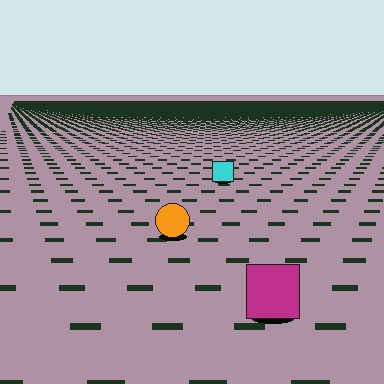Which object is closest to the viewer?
The magenta square is closest. The texture marks near it are larger and more spread out.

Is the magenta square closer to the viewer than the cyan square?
Yes. The magenta square is closer — you can tell from the texture gradient: the ground texture is coarser near it.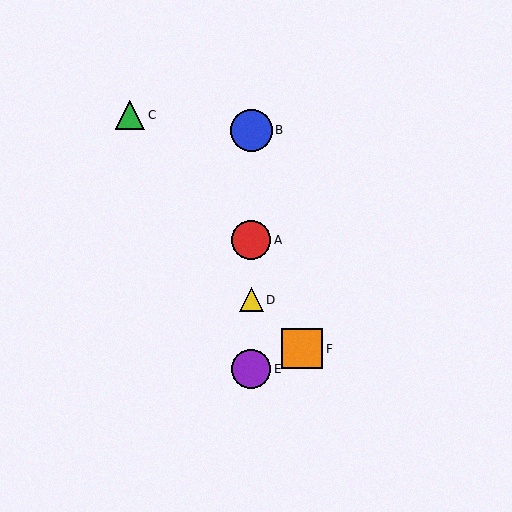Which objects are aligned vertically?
Objects A, B, D, E are aligned vertically.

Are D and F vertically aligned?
No, D is at x≈251 and F is at x≈302.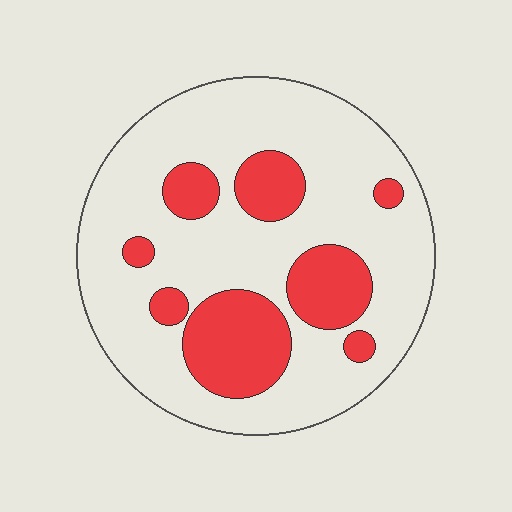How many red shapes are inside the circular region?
8.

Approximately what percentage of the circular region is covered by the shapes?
Approximately 25%.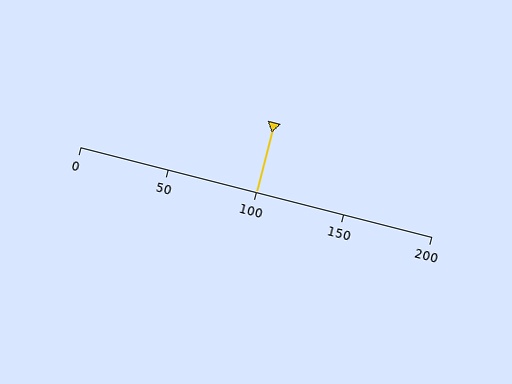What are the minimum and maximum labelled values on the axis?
The axis runs from 0 to 200.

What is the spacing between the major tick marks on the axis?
The major ticks are spaced 50 apart.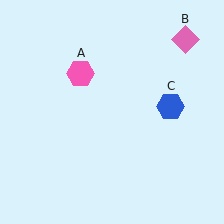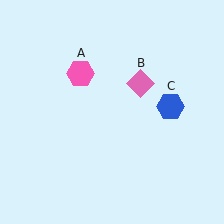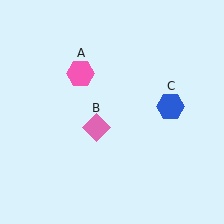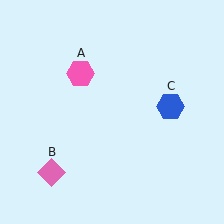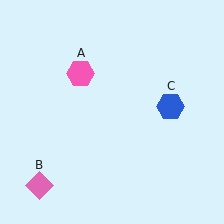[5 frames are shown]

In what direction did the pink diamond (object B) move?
The pink diamond (object B) moved down and to the left.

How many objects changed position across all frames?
1 object changed position: pink diamond (object B).